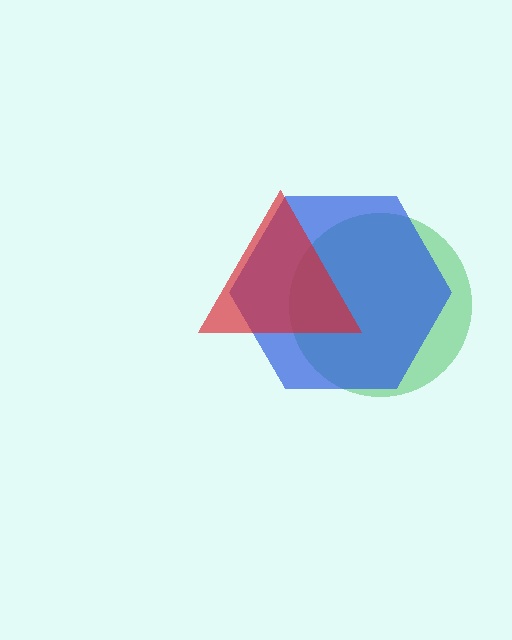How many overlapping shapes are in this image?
There are 3 overlapping shapes in the image.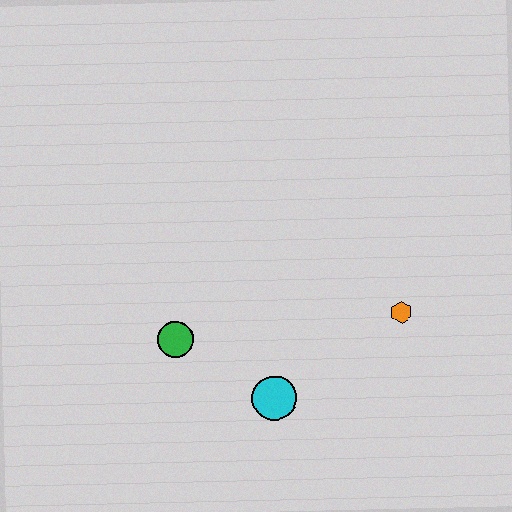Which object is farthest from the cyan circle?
The orange hexagon is farthest from the cyan circle.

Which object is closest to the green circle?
The cyan circle is closest to the green circle.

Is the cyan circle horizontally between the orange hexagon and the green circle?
Yes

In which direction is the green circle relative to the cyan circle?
The green circle is to the left of the cyan circle.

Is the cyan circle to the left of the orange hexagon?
Yes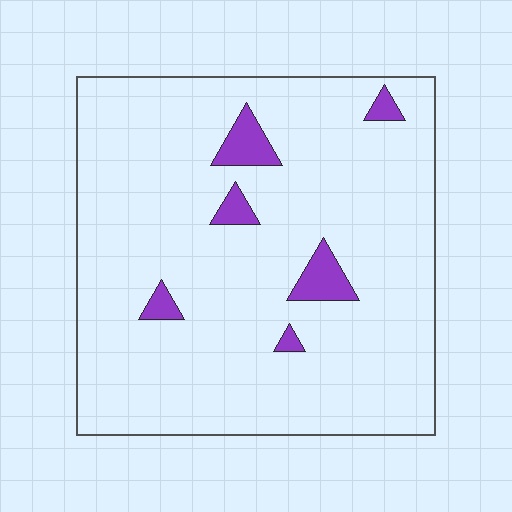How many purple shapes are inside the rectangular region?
6.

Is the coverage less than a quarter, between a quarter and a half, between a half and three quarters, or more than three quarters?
Less than a quarter.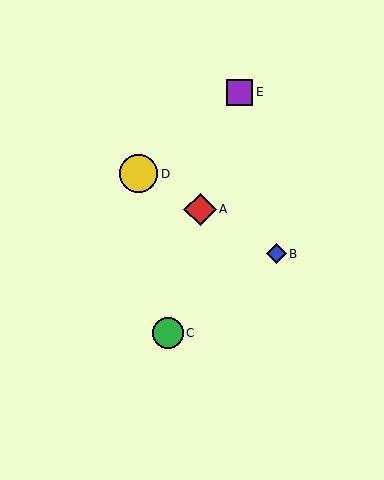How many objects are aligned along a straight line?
3 objects (A, B, D) are aligned along a straight line.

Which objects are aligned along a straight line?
Objects A, B, D are aligned along a straight line.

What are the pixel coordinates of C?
Object C is at (168, 333).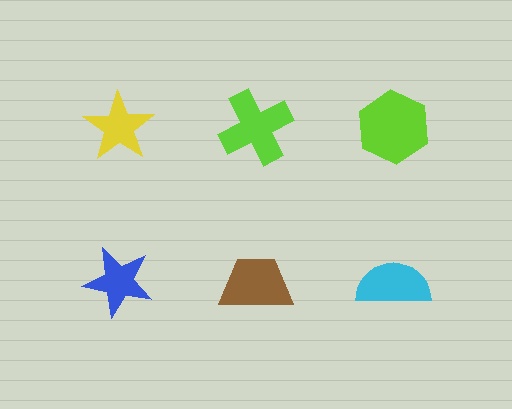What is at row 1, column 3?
A lime hexagon.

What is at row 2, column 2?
A brown trapezoid.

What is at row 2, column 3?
A cyan semicircle.